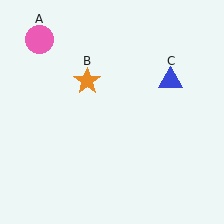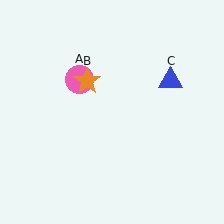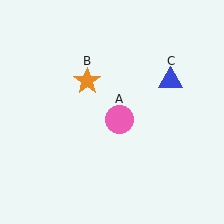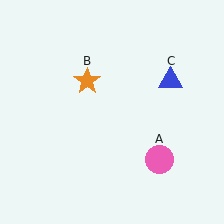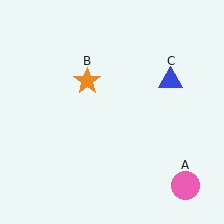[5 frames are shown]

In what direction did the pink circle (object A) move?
The pink circle (object A) moved down and to the right.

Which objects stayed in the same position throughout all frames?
Orange star (object B) and blue triangle (object C) remained stationary.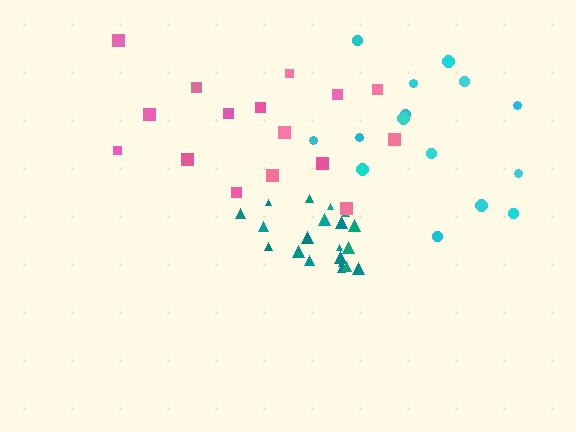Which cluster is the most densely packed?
Teal.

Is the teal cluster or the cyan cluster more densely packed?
Teal.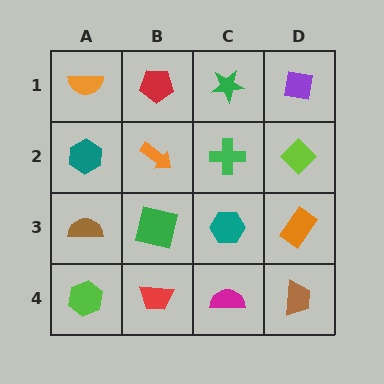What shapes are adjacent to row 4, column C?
A teal hexagon (row 3, column C), a red trapezoid (row 4, column B), a brown trapezoid (row 4, column D).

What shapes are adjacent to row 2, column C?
A green star (row 1, column C), a teal hexagon (row 3, column C), an orange arrow (row 2, column B), a lime diamond (row 2, column D).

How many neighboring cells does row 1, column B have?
3.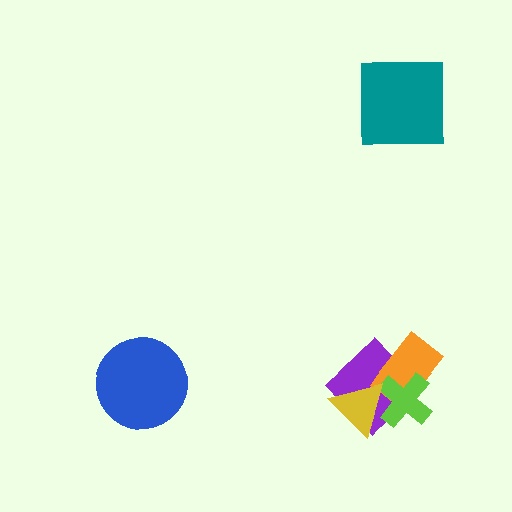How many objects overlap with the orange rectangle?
2 objects overlap with the orange rectangle.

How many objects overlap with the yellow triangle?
2 objects overlap with the yellow triangle.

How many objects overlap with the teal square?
0 objects overlap with the teal square.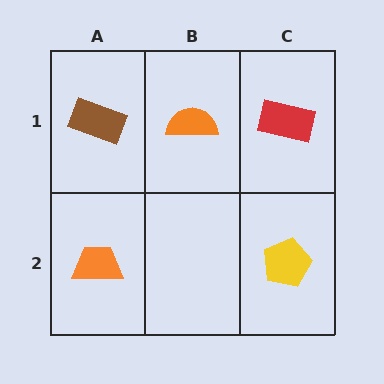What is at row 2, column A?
An orange trapezoid.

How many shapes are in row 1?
3 shapes.